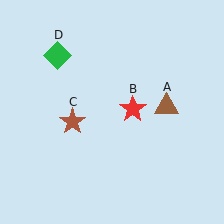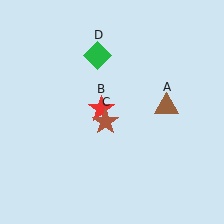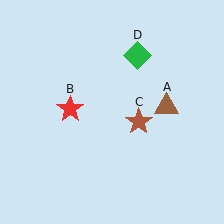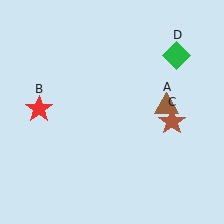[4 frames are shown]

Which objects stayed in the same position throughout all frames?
Brown triangle (object A) remained stationary.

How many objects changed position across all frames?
3 objects changed position: red star (object B), brown star (object C), green diamond (object D).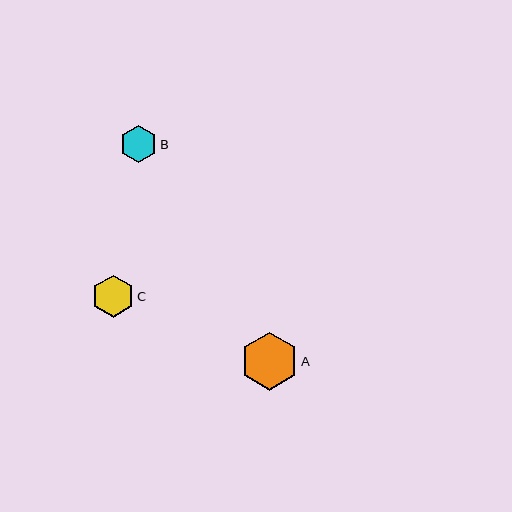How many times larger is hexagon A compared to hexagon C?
Hexagon A is approximately 1.4 times the size of hexagon C.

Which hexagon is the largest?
Hexagon A is the largest with a size of approximately 58 pixels.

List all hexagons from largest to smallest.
From largest to smallest: A, C, B.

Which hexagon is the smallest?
Hexagon B is the smallest with a size of approximately 37 pixels.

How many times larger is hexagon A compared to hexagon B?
Hexagon A is approximately 1.5 times the size of hexagon B.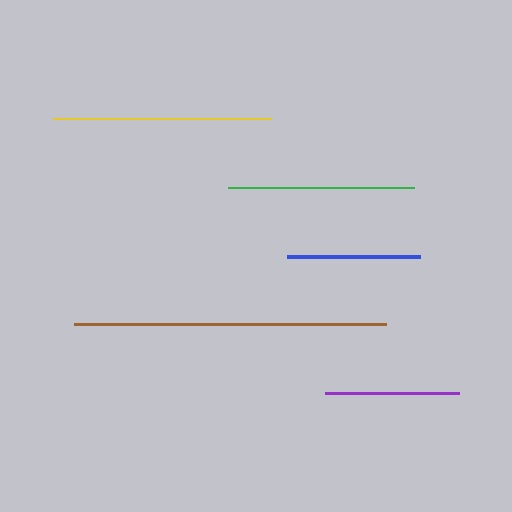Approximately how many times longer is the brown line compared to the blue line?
The brown line is approximately 2.3 times the length of the blue line.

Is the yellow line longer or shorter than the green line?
The yellow line is longer than the green line.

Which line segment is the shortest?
The blue line is the shortest at approximately 133 pixels.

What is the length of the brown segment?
The brown segment is approximately 313 pixels long.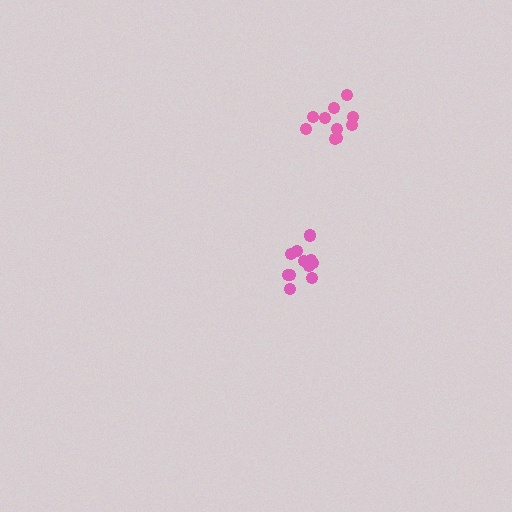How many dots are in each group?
Group 1: 11 dots, Group 2: 10 dots (21 total).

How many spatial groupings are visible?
There are 2 spatial groupings.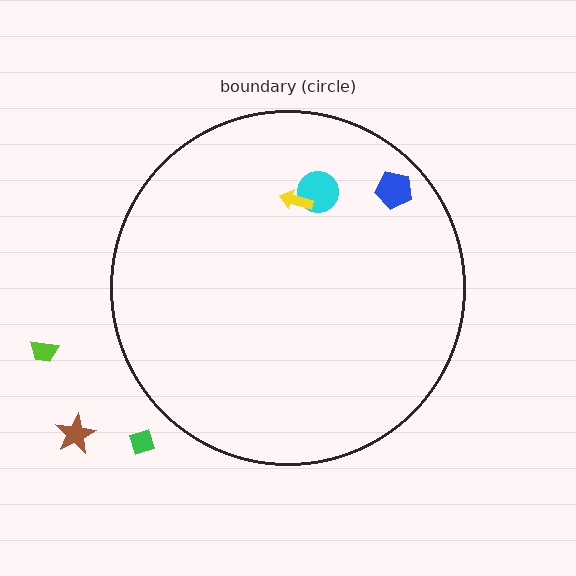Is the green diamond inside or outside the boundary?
Outside.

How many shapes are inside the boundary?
3 inside, 3 outside.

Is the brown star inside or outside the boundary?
Outside.